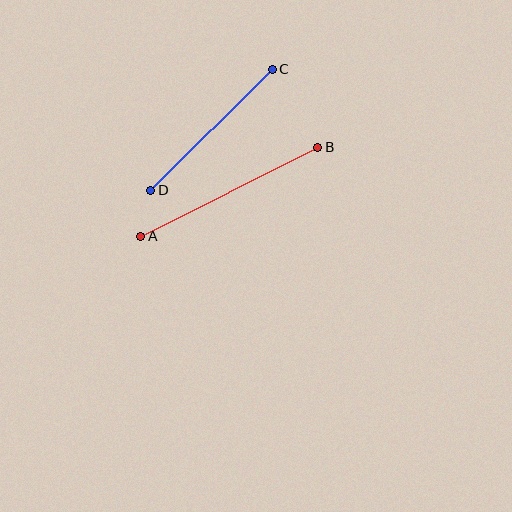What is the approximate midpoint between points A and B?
The midpoint is at approximately (229, 192) pixels.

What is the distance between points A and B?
The distance is approximately 198 pixels.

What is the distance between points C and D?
The distance is approximately 171 pixels.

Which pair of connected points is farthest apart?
Points A and B are farthest apart.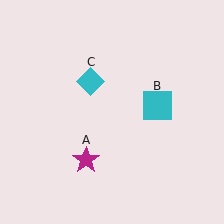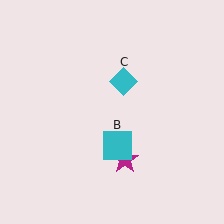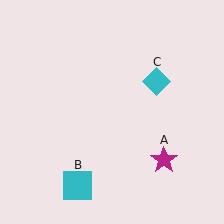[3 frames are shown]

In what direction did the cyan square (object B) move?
The cyan square (object B) moved down and to the left.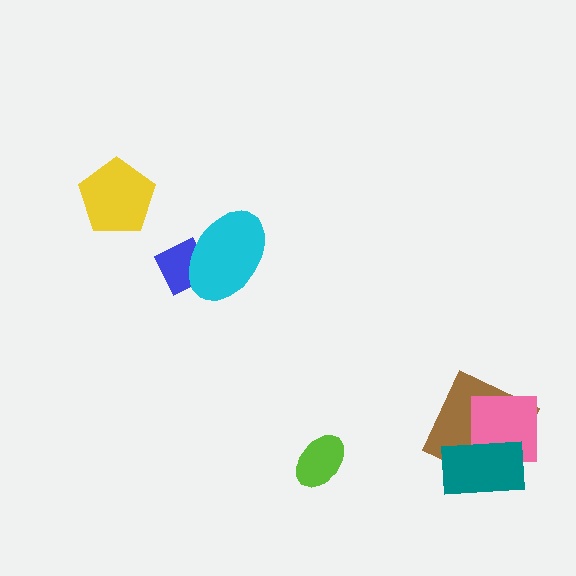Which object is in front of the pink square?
The teal rectangle is in front of the pink square.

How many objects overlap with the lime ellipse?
0 objects overlap with the lime ellipse.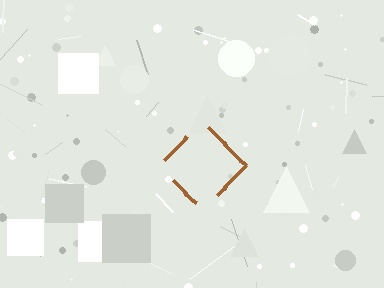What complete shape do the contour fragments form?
The contour fragments form a diamond.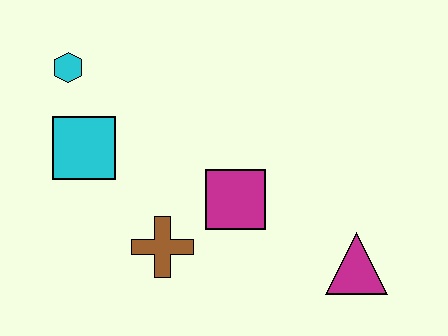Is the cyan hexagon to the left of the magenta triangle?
Yes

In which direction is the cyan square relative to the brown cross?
The cyan square is above the brown cross.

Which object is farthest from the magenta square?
The cyan hexagon is farthest from the magenta square.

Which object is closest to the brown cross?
The magenta square is closest to the brown cross.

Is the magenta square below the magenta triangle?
No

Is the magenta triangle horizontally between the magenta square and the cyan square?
No